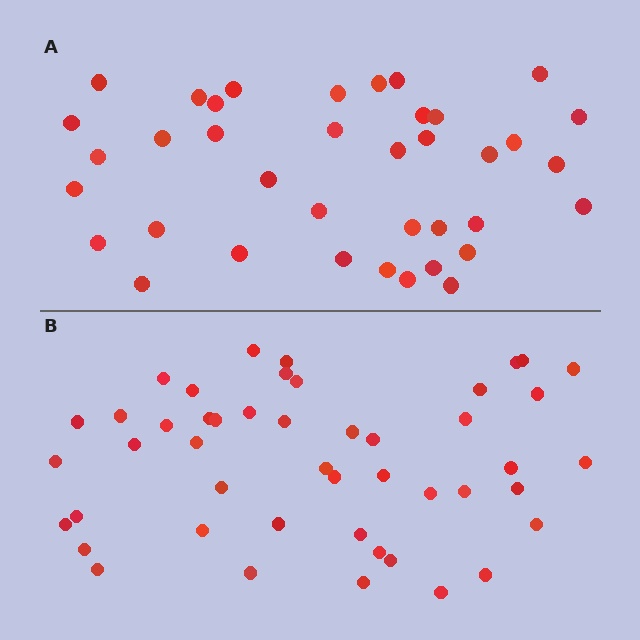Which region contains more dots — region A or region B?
Region B (the bottom region) has more dots.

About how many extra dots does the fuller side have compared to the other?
Region B has roughly 8 or so more dots than region A.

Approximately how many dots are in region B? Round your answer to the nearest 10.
About 50 dots. (The exact count is 47, which rounds to 50.)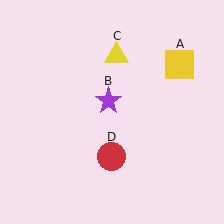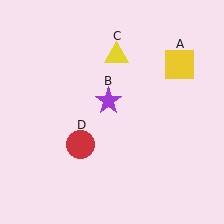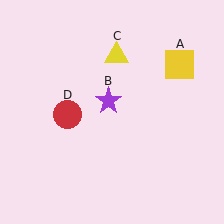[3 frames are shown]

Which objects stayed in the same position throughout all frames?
Yellow square (object A) and purple star (object B) and yellow triangle (object C) remained stationary.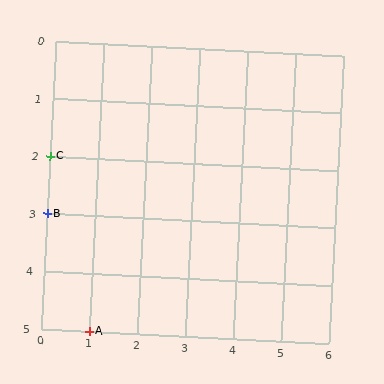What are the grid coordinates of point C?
Point C is at grid coordinates (0, 2).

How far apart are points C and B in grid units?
Points C and B are 1 row apart.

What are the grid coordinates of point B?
Point B is at grid coordinates (0, 3).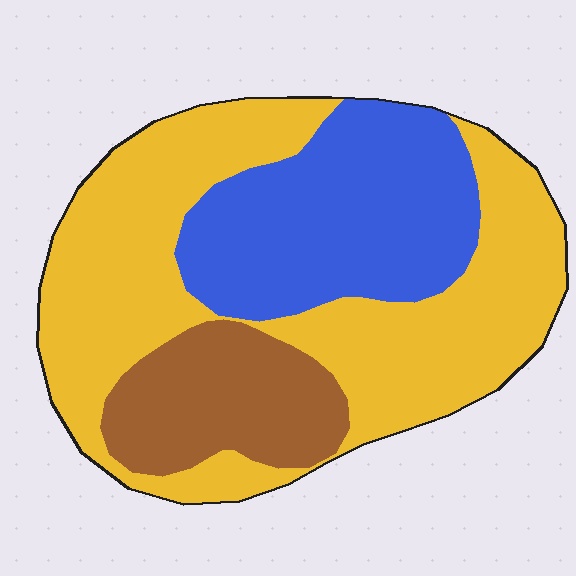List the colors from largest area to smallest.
From largest to smallest: yellow, blue, brown.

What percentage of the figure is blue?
Blue covers about 30% of the figure.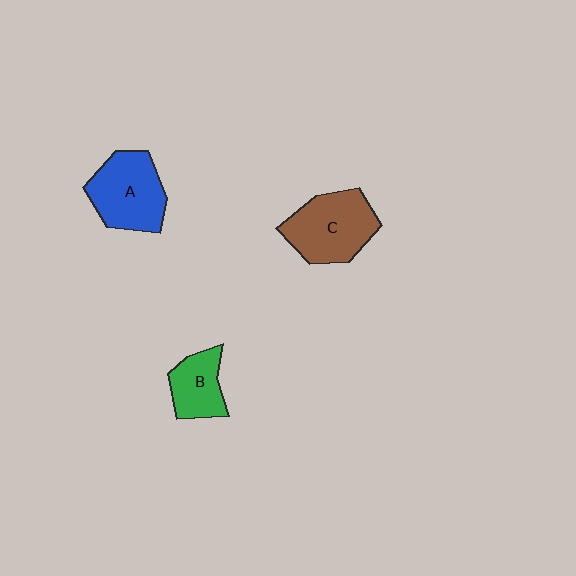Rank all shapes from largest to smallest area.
From largest to smallest: C (brown), A (blue), B (green).